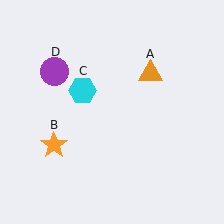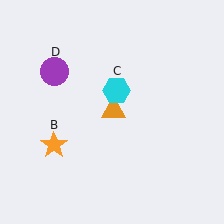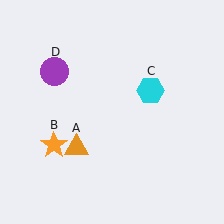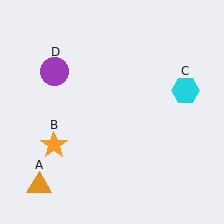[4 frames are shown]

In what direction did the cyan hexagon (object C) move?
The cyan hexagon (object C) moved right.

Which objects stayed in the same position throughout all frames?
Orange star (object B) and purple circle (object D) remained stationary.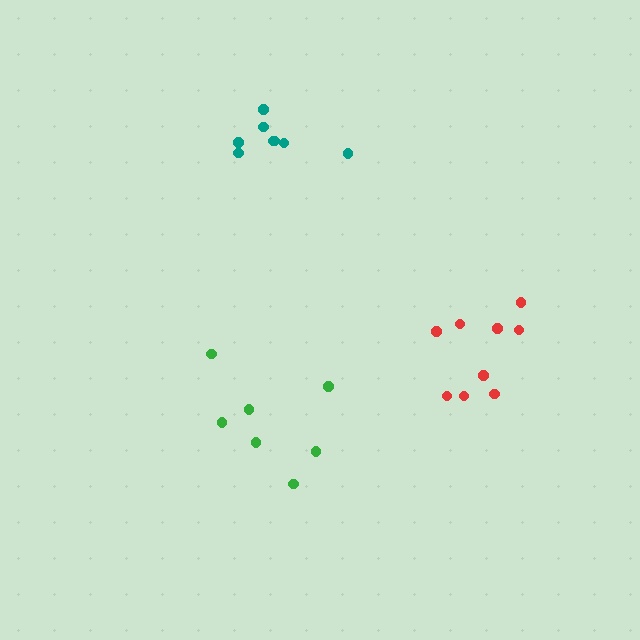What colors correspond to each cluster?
The clusters are colored: green, teal, red.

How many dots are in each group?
Group 1: 7 dots, Group 2: 8 dots, Group 3: 9 dots (24 total).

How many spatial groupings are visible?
There are 3 spatial groupings.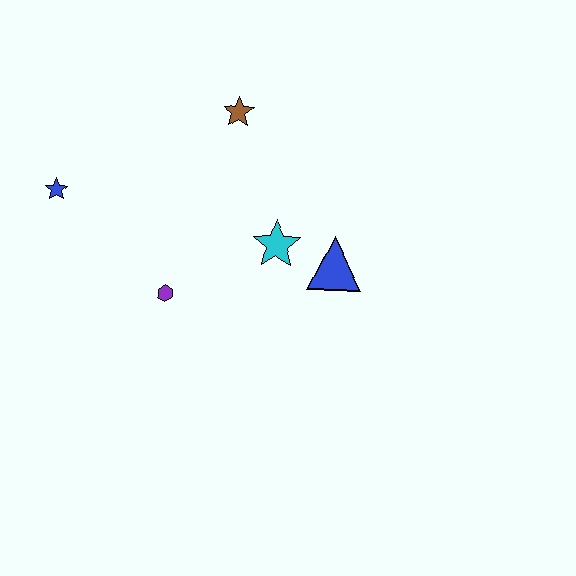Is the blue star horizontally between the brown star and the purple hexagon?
No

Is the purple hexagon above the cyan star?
No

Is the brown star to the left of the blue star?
No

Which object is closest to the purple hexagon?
The cyan star is closest to the purple hexagon.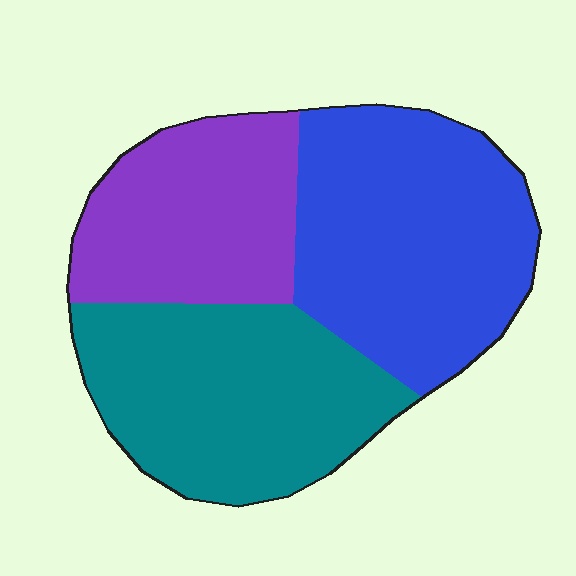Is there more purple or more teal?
Teal.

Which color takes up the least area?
Purple, at roughly 25%.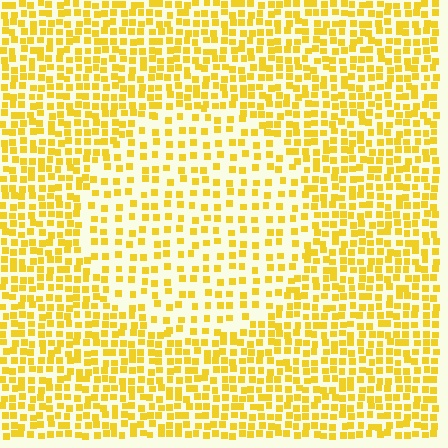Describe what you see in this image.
The image contains small yellow elements arranged at two different densities. A circle-shaped region is visible where the elements are less densely packed than the surrounding area.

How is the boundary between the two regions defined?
The boundary is defined by a change in element density (approximately 1.9x ratio). All elements are the same color, size, and shape.